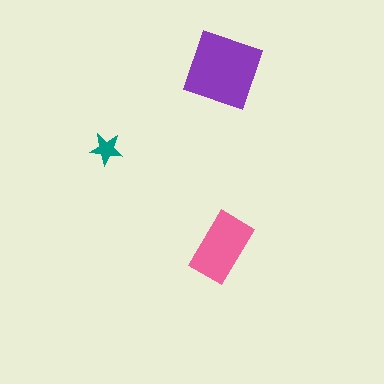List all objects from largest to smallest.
The purple diamond, the pink rectangle, the teal star.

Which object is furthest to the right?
The purple diamond is rightmost.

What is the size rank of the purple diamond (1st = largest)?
1st.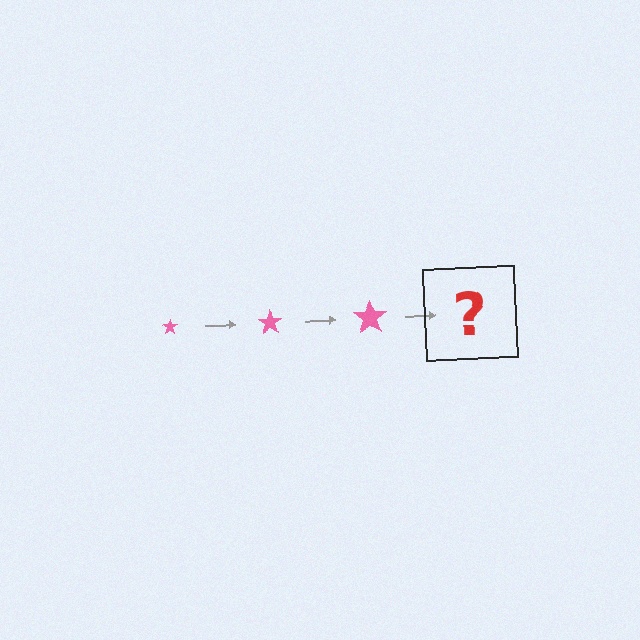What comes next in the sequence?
The next element should be a pink star, larger than the previous one.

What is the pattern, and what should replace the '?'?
The pattern is that the star gets progressively larger each step. The '?' should be a pink star, larger than the previous one.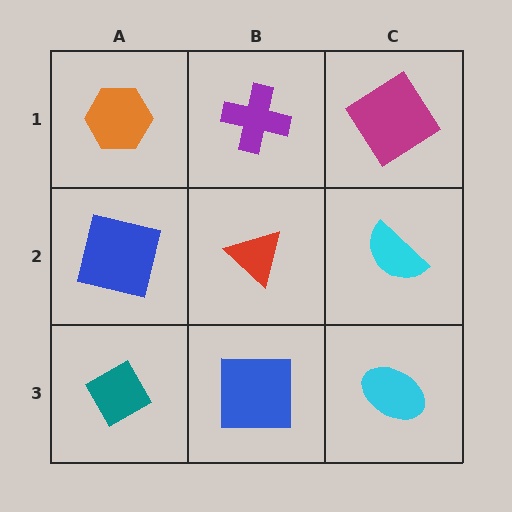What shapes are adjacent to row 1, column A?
A blue square (row 2, column A), a purple cross (row 1, column B).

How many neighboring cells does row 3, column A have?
2.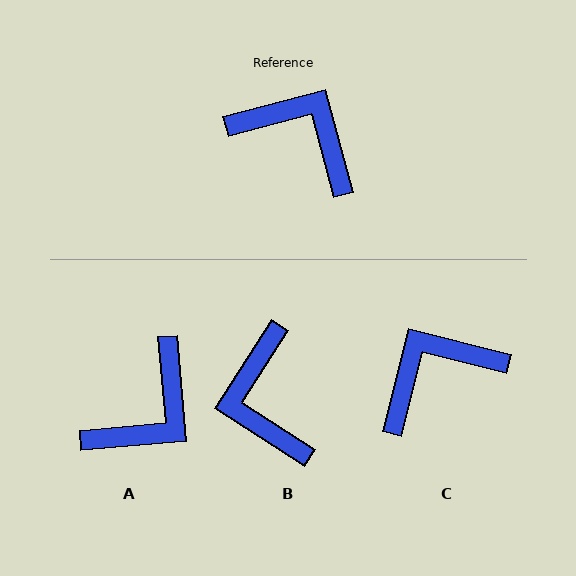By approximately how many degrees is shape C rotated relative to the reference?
Approximately 61 degrees counter-clockwise.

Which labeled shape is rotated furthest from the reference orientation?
B, about 133 degrees away.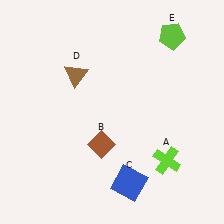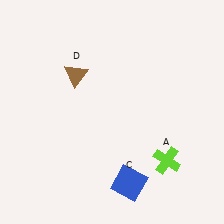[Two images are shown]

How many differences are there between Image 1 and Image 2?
There are 2 differences between the two images.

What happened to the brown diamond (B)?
The brown diamond (B) was removed in Image 2. It was in the bottom-left area of Image 1.